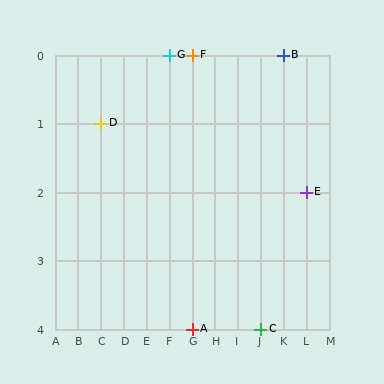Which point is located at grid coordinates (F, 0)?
Point G is at (F, 0).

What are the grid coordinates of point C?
Point C is at grid coordinates (J, 4).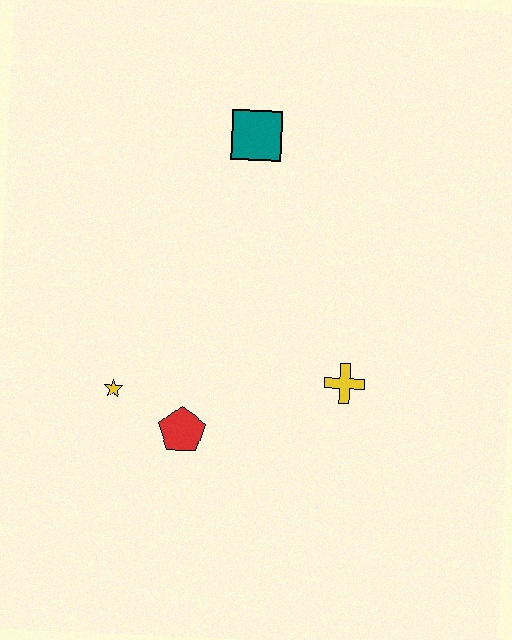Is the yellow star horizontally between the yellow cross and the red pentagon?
No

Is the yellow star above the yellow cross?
No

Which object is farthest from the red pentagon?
The teal square is farthest from the red pentagon.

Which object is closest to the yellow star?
The red pentagon is closest to the yellow star.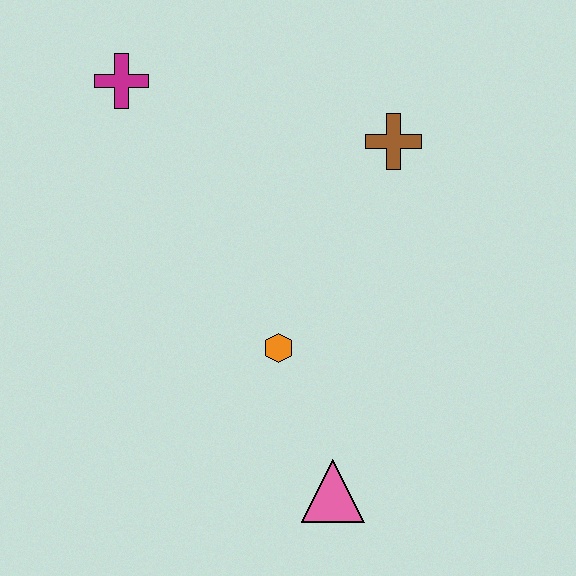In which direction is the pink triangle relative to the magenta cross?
The pink triangle is below the magenta cross.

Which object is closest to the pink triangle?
The orange hexagon is closest to the pink triangle.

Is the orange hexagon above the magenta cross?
No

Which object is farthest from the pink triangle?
The magenta cross is farthest from the pink triangle.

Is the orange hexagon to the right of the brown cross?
No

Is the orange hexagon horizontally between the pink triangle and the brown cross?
No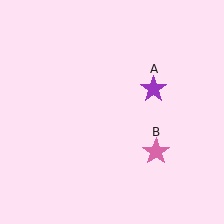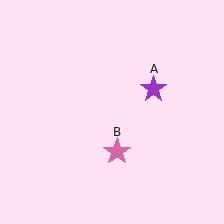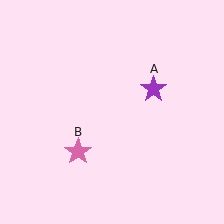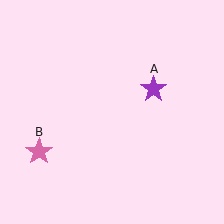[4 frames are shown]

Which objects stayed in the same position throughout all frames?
Purple star (object A) remained stationary.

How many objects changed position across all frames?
1 object changed position: pink star (object B).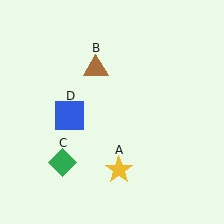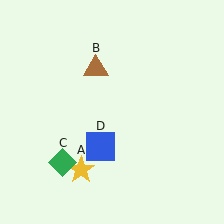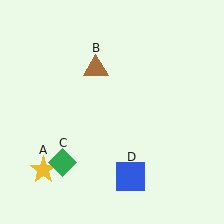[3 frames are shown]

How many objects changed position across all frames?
2 objects changed position: yellow star (object A), blue square (object D).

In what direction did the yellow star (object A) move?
The yellow star (object A) moved left.